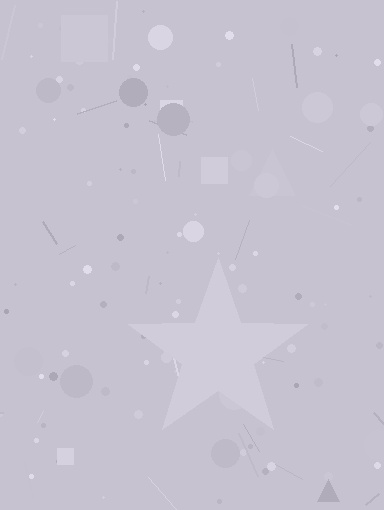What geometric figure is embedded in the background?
A star is embedded in the background.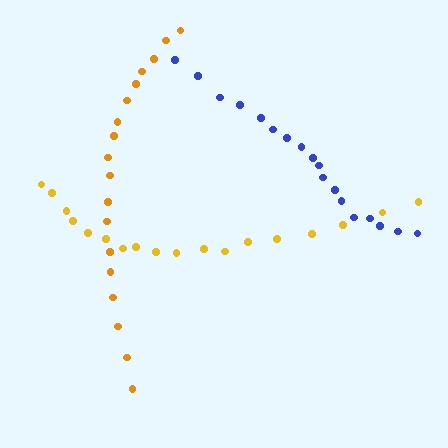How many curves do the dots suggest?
There are 3 distinct paths.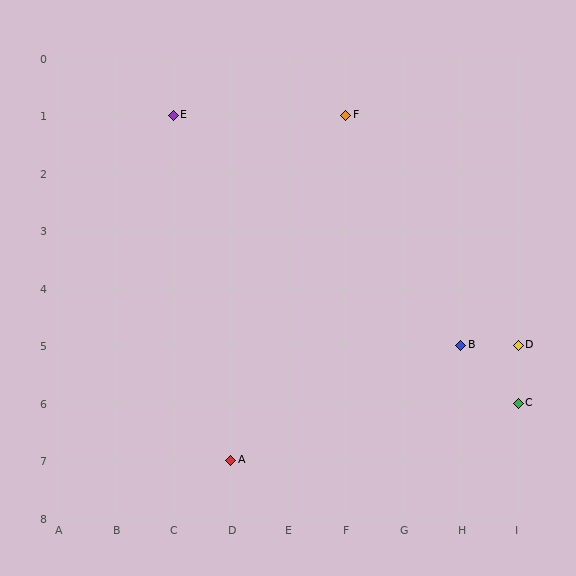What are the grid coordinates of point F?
Point F is at grid coordinates (F, 1).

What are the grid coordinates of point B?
Point B is at grid coordinates (H, 5).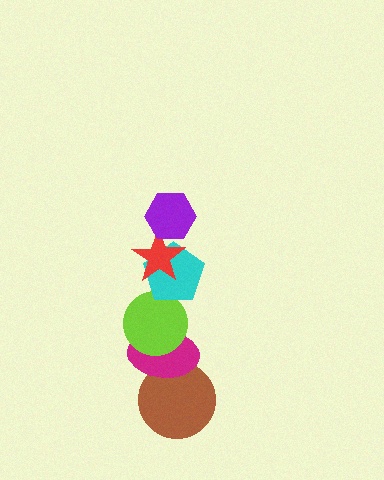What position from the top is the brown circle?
The brown circle is 6th from the top.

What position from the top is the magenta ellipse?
The magenta ellipse is 5th from the top.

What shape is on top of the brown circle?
The magenta ellipse is on top of the brown circle.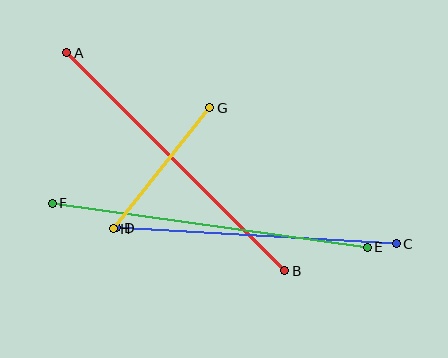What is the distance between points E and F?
The distance is approximately 318 pixels.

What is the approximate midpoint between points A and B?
The midpoint is at approximately (176, 162) pixels.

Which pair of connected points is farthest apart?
Points E and F are farthest apart.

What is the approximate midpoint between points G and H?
The midpoint is at approximately (162, 168) pixels.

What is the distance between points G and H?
The distance is approximately 155 pixels.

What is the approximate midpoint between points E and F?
The midpoint is at approximately (210, 225) pixels.